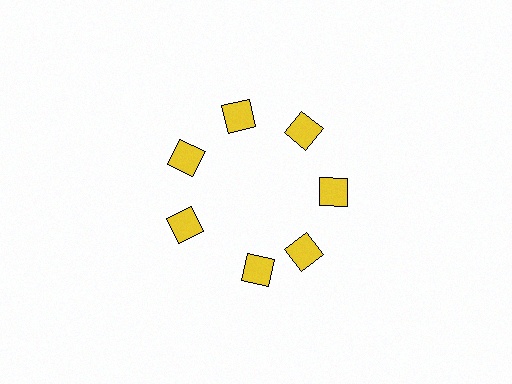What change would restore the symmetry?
The symmetry would be restored by rotating it back into even spacing with its neighbors so that all 7 squares sit at equal angles and equal distance from the center.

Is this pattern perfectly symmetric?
No. The 7 yellow squares are arranged in a ring, but one element near the 6 o'clock position is rotated out of alignment along the ring, breaking the 7-fold rotational symmetry.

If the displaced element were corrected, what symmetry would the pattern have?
It would have 7-fold rotational symmetry — the pattern would map onto itself every 51 degrees.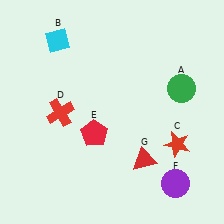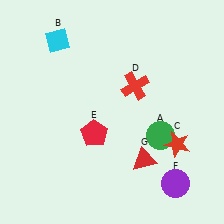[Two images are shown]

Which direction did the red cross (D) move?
The red cross (D) moved right.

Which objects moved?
The objects that moved are: the green circle (A), the red cross (D).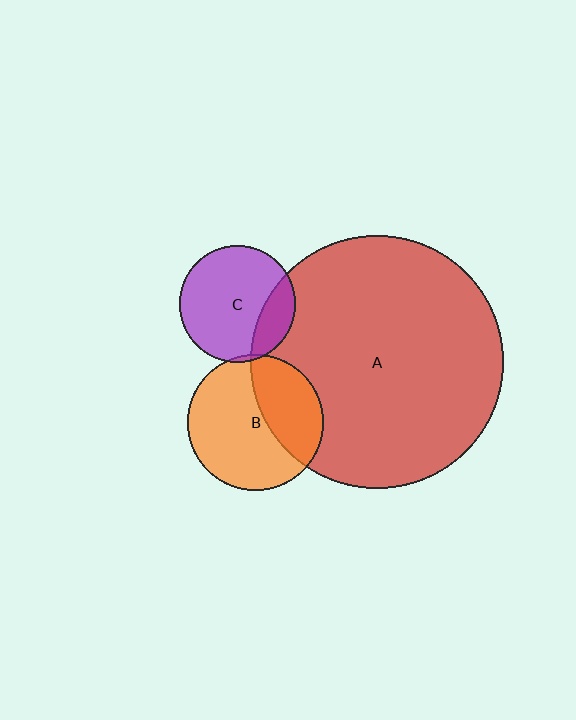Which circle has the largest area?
Circle A (red).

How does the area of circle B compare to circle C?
Approximately 1.4 times.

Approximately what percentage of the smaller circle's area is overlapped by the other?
Approximately 5%.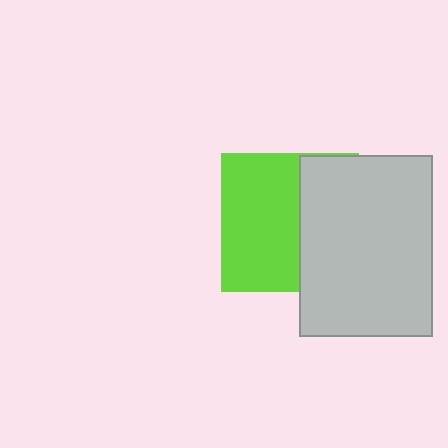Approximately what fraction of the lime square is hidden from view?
Roughly 43% of the lime square is hidden behind the light gray rectangle.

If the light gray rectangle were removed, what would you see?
You would see the complete lime square.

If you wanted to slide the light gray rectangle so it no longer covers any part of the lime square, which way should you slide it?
Slide it right — that is the most direct way to separate the two shapes.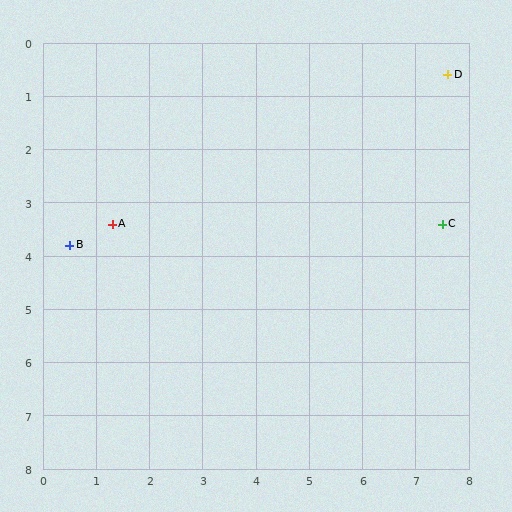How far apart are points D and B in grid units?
Points D and B are about 7.8 grid units apart.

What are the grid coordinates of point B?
Point B is at approximately (0.5, 3.8).